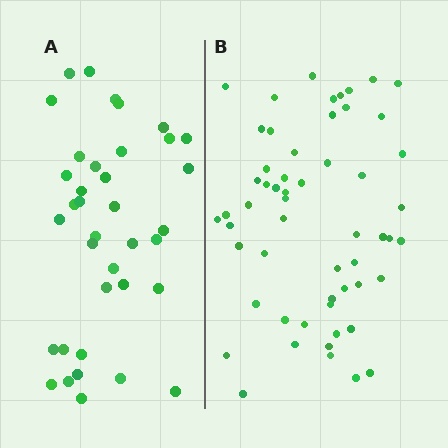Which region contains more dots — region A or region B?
Region B (the right region) has more dots.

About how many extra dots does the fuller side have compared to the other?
Region B has approximately 20 more dots than region A.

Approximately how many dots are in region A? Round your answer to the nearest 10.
About 40 dots. (The exact count is 37, which rounds to 40.)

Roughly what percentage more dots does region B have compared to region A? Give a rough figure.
About 50% more.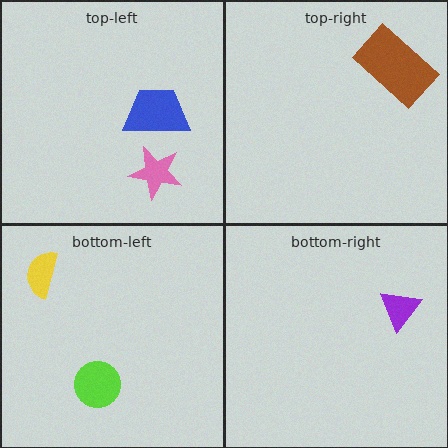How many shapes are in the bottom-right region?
1.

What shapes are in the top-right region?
The brown rectangle.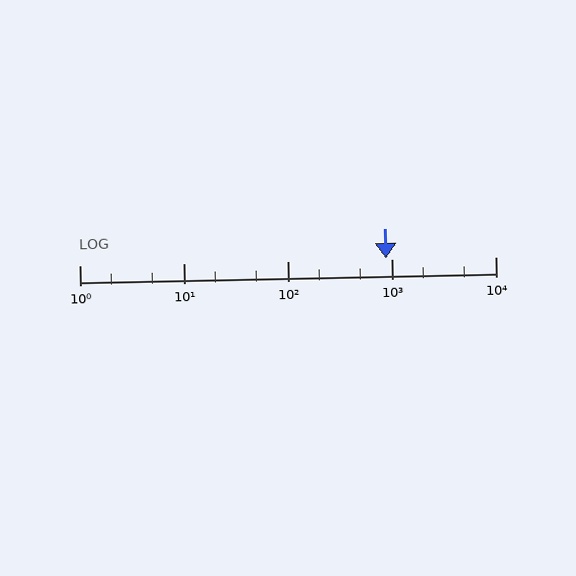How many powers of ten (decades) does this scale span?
The scale spans 4 decades, from 1 to 10000.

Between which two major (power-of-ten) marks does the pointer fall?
The pointer is between 100 and 1000.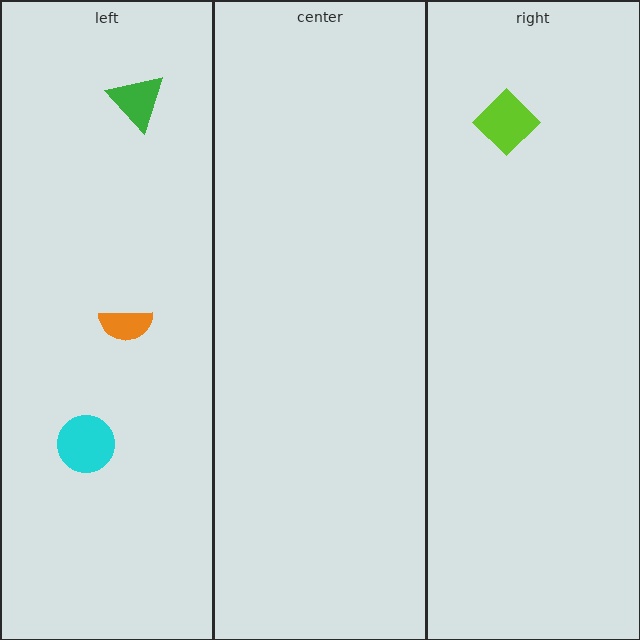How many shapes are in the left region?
3.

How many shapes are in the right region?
1.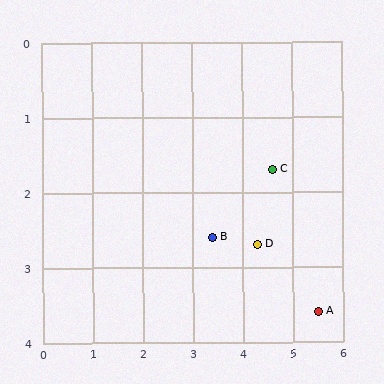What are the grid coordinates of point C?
Point C is at approximately (4.6, 1.7).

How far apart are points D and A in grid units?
Points D and A are about 1.5 grid units apart.